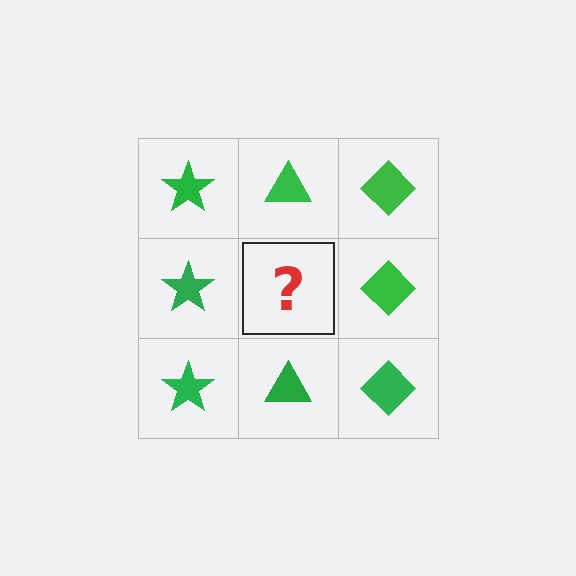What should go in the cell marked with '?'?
The missing cell should contain a green triangle.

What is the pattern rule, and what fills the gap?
The rule is that each column has a consistent shape. The gap should be filled with a green triangle.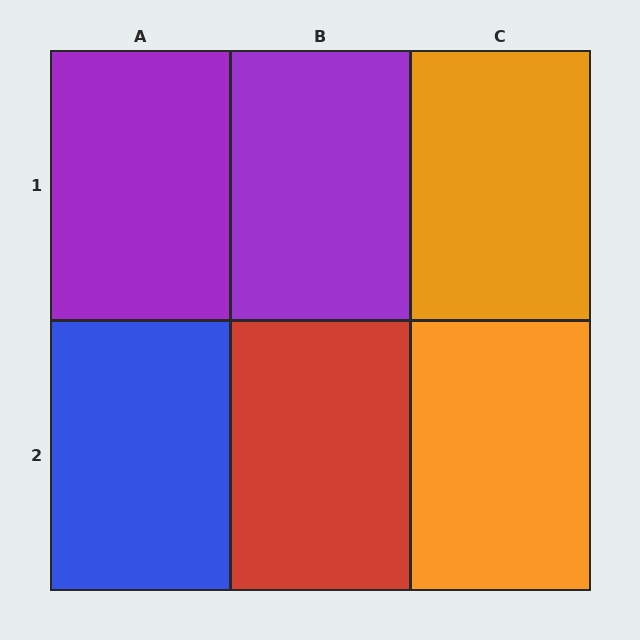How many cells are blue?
1 cell is blue.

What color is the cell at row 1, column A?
Purple.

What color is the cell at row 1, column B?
Purple.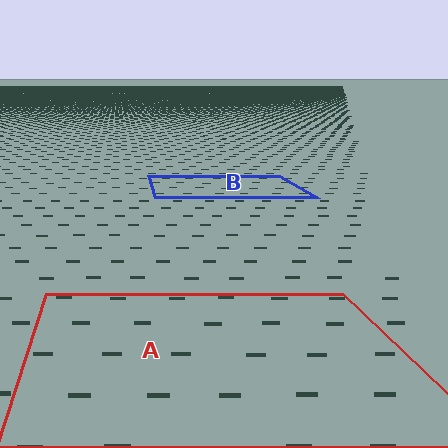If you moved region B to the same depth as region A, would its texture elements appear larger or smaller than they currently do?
They would appear larger. At a closer depth, the same texture elements are projected at a bigger on-screen size.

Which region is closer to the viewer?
Region A is closer. The texture elements there are larger and more spread out.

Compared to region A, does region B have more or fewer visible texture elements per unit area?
Region B has more texture elements per unit area — they are packed more densely because it is farther away.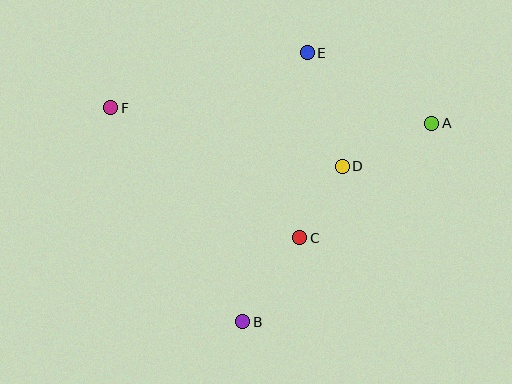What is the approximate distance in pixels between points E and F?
The distance between E and F is approximately 204 pixels.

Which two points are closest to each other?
Points C and D are closest to each other.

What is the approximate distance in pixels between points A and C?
The distance between A and C is approximately 174 pixels.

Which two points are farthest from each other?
Points A and F are farthest from each other.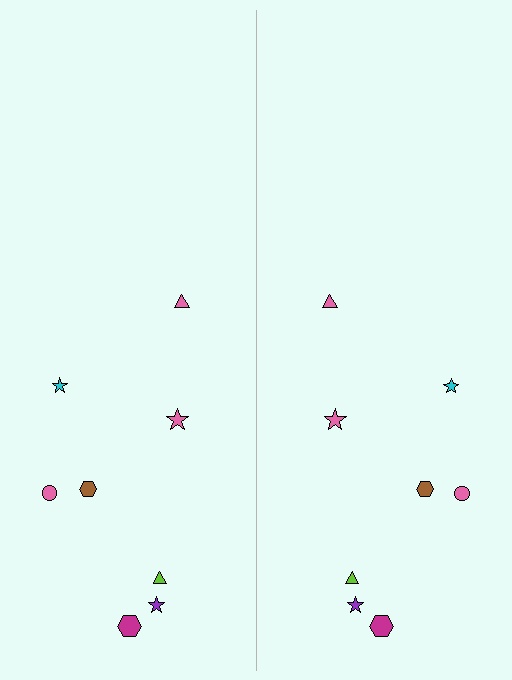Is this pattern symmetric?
Yes, this pattern has bilateral (reflection) symmetry.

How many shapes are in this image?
There are 16 shapes in this image.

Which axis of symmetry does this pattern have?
The pattern has a vertical axis of symmetry running through the center of the image.